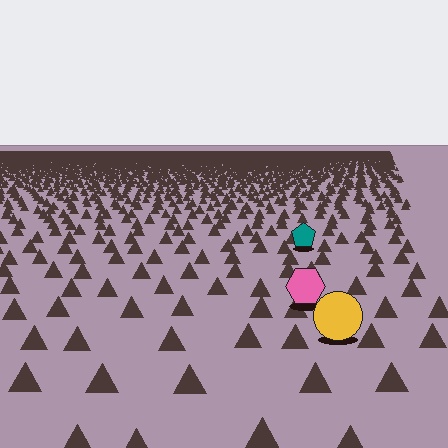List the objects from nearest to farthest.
From nearest to farthest: the yellow circle, the pink hexagon, the teal pentagon.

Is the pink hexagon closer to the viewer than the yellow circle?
No. The yellow circle is closer — you can tell from the texture gradient: the ground texture is coarser near it.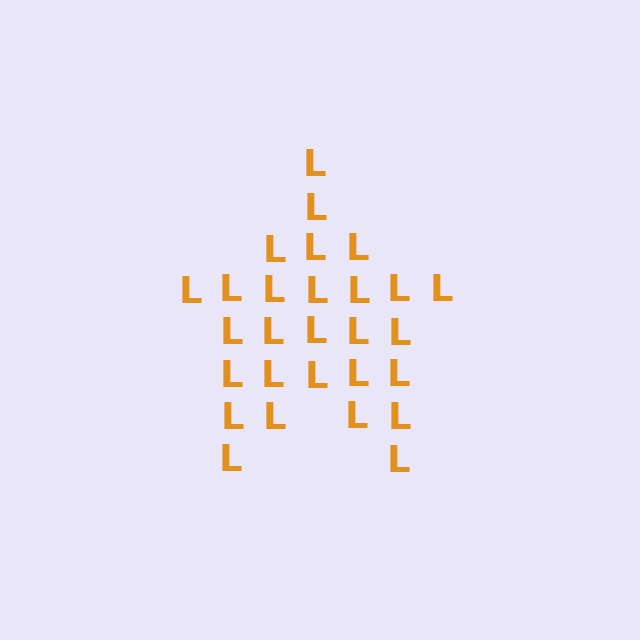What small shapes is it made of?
It is made of small letter L's.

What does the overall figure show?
The overall figure shows a star.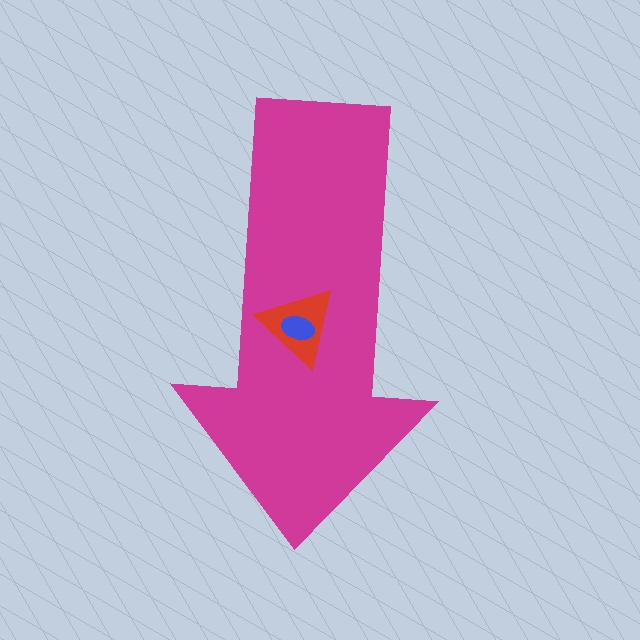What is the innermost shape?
The blue ellipse.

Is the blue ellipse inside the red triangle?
Yes.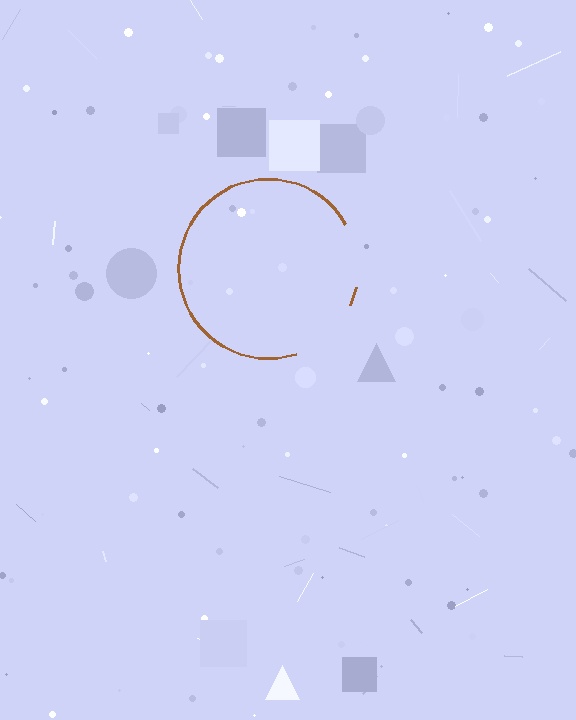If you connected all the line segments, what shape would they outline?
They would outline a circle.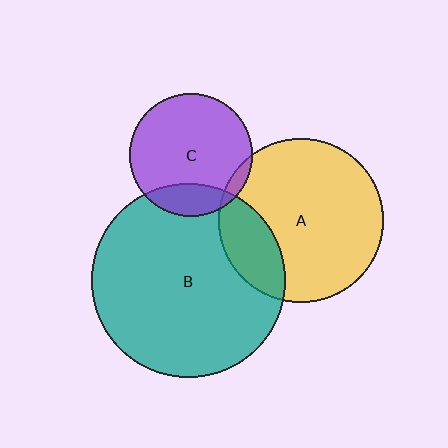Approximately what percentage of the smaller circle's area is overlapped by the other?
Approximately 20%.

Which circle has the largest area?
Circle B (teal).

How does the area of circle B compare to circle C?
Approximately 2.5 times.